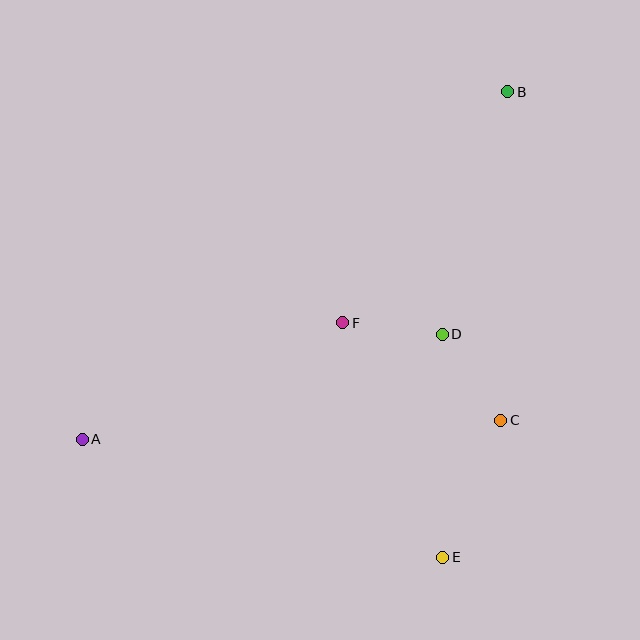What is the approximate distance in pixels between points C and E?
The distance between C and E is approximately 149 pixels.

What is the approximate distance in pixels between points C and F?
The distance between C and F is approximately 186 pixels.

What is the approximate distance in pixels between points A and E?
The distance between A and E is approximately 379 pixels.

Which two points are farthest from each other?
Points A and B are farthest from each other.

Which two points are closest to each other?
Points D and F are closest to each other.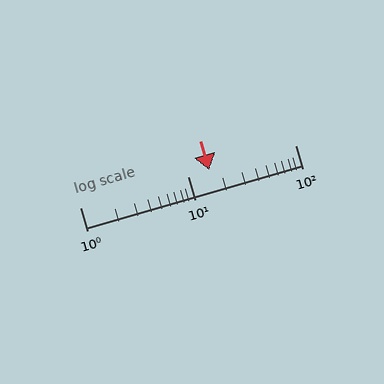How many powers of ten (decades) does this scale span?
The scale spans 2 decades, from 1 to 100.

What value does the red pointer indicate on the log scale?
The pointer indicates approximately 16.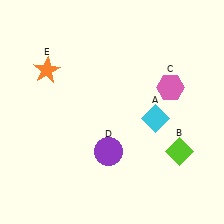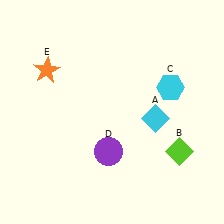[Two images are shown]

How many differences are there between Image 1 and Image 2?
There is 1 difference between the two images.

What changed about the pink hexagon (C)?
In Image 1, C is pink. In Image 2, it changed to cyan.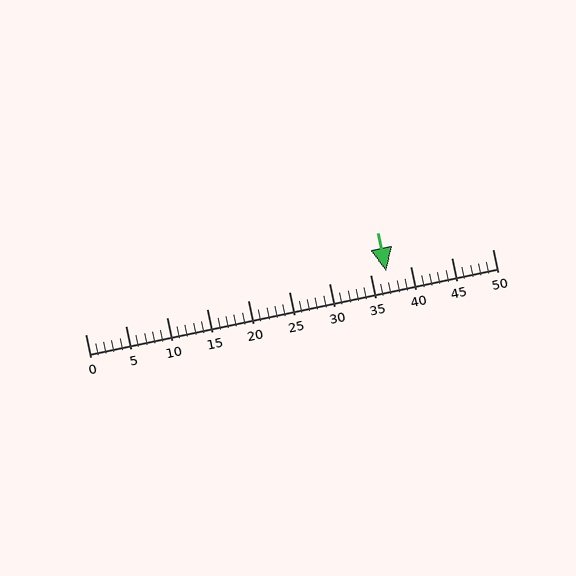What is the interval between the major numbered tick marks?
The major tick marks are spaced 5 units apart.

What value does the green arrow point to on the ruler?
The green arrow points to approximately 37.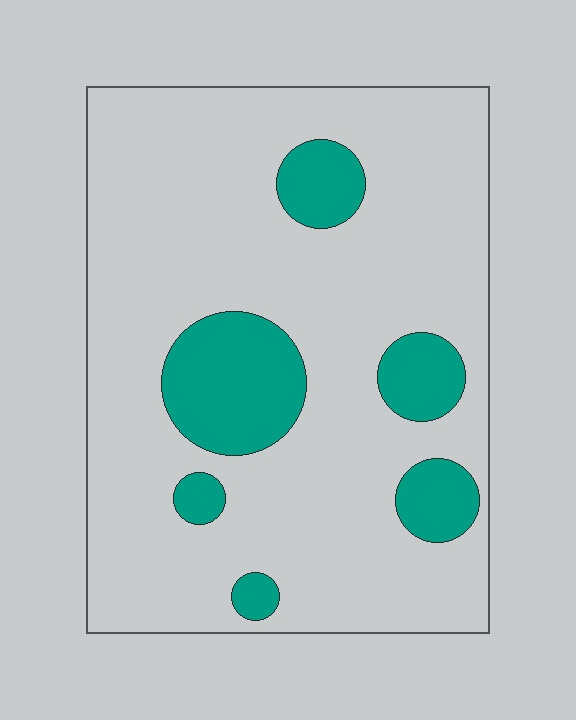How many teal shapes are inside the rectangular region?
6.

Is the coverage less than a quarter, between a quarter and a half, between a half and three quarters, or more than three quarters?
Less than a quarter.